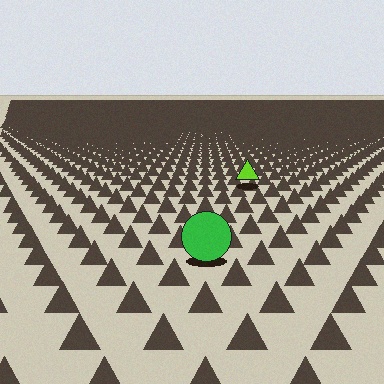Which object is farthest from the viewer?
The lime triangle is farthest from the viewer. It appears smaller and the ground texture around it is denser.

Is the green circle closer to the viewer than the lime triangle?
Yes. The green circle is closer — you can tell from the texture gradient: the ground texture is coarser near it.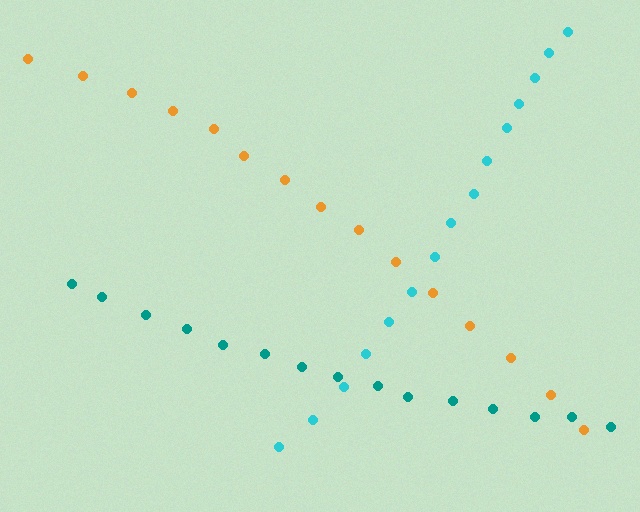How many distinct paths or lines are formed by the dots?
There are 3 distinct paths.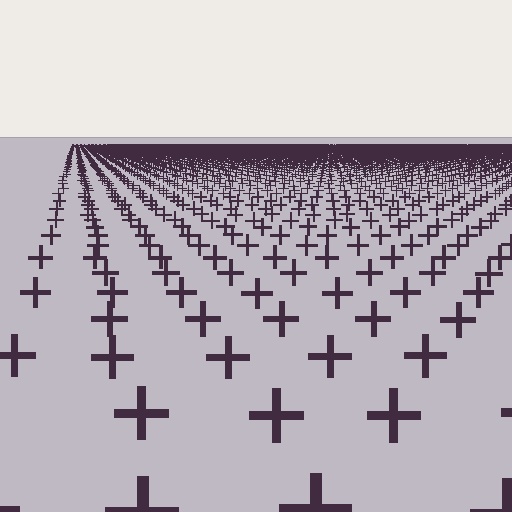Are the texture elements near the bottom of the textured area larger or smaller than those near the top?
Larger. Near the bottom, elements are closer to the viewer and appear at a bigger on-screen size.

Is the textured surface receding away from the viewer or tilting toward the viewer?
The surface is receding away from the viewer. Texture elements get smaller and denser toward the top.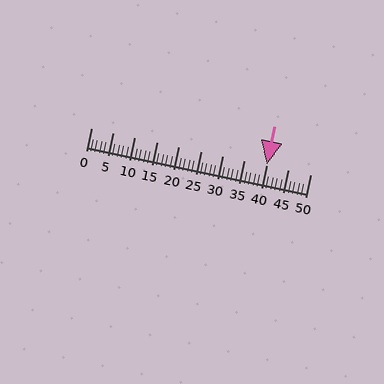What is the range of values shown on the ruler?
The ruler shows values from 0 to 50.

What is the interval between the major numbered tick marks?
The major tick marks are spaced 5 units apart.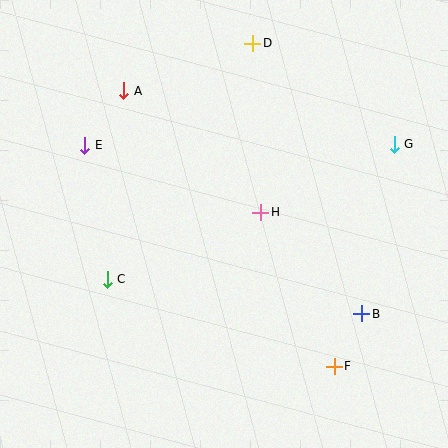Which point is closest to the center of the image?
Point H at (261, 212) is closest to the center.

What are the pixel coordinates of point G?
Point G is at (394, 145).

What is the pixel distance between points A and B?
The distance between A and B is 326 pixels.